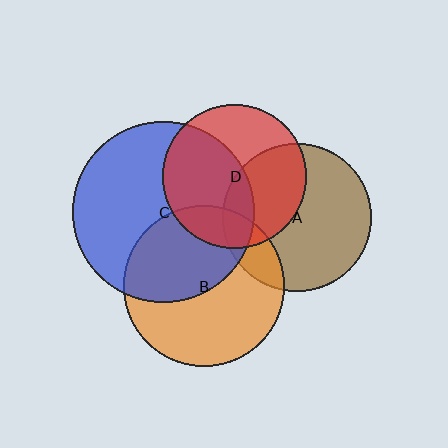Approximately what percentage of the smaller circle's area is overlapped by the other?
Approximately 50%.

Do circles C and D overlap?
Yes.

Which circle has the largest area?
Circle C (blue).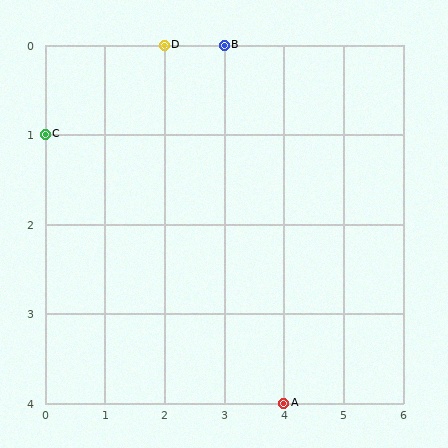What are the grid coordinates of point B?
Point B is at grid coordinates (3, 0).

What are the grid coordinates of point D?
Point D is at grid coordinates (2, 0).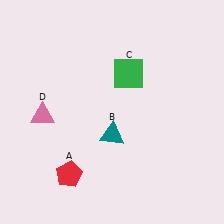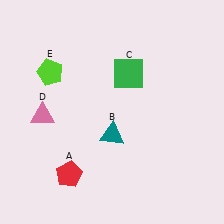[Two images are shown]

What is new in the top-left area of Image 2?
A lime pentagon (E) was added in the top-left area of Image 2.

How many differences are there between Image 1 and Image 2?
There is 1 difference between the two images.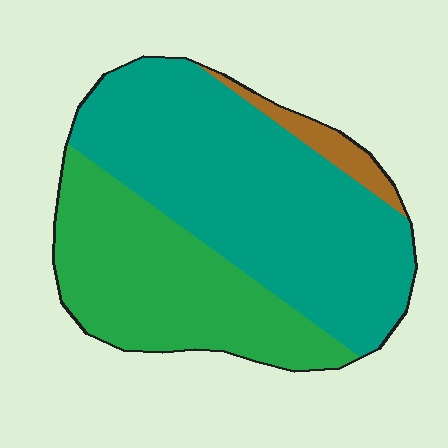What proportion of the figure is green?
Green covers 37% of the figure.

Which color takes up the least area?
Brown, at roughly 5%.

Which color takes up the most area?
Teal, at roughly 60%.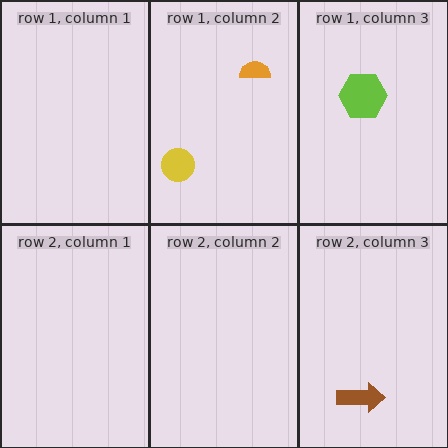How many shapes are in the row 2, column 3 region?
1.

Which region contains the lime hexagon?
The row 1, column 3 region.